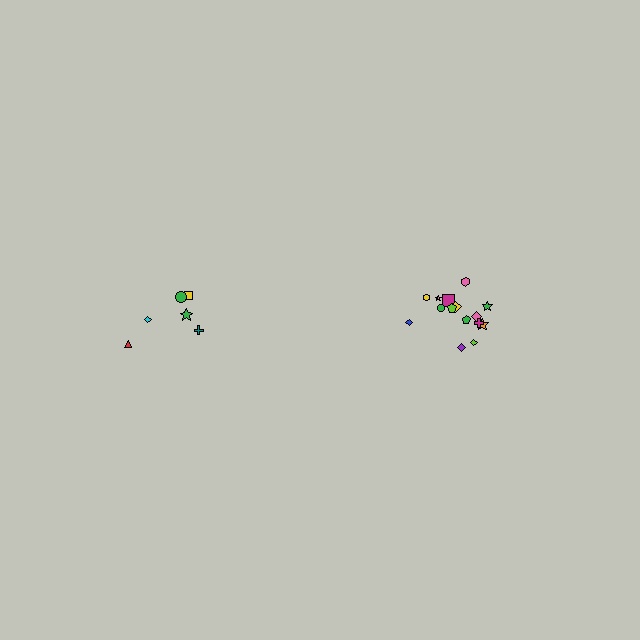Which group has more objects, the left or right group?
The right group.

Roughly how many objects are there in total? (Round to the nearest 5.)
Roughly 20 objects in total.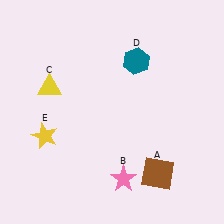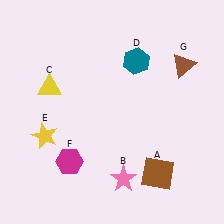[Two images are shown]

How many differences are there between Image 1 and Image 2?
There are 2 differences between the two images.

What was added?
A magenta hexagon (F), a brown triangle (G) were added in Image 2.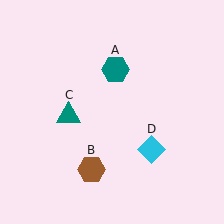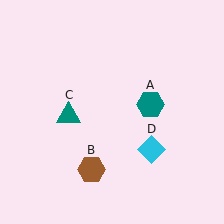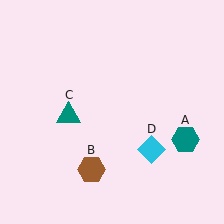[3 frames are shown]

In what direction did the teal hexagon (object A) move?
The teal hexagon (object A) moved down and to the right.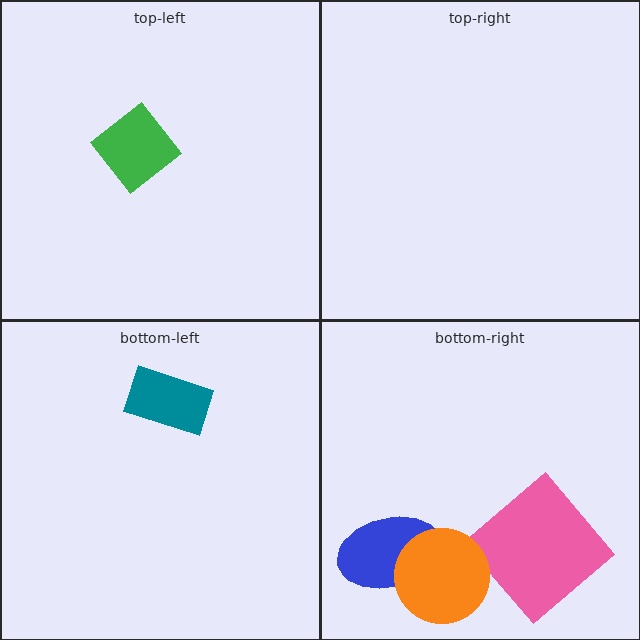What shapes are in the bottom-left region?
The teal rectangle.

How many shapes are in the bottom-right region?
3.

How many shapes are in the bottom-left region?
1.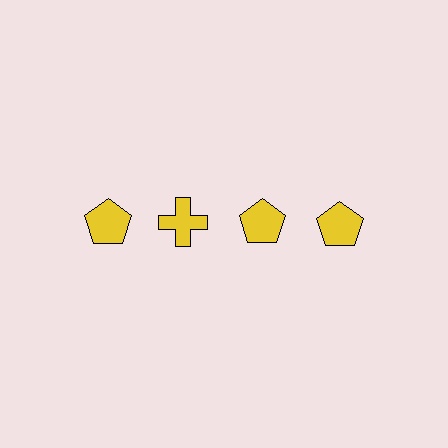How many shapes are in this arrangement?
There are 4 shapes arranged in a grid pattern.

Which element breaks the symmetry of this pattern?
The yellow cross in the top row, second from left column breaks the symmetry. All other shapes are yellow pentagons.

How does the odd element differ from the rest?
It has a different shape: cross instead of pentagon.